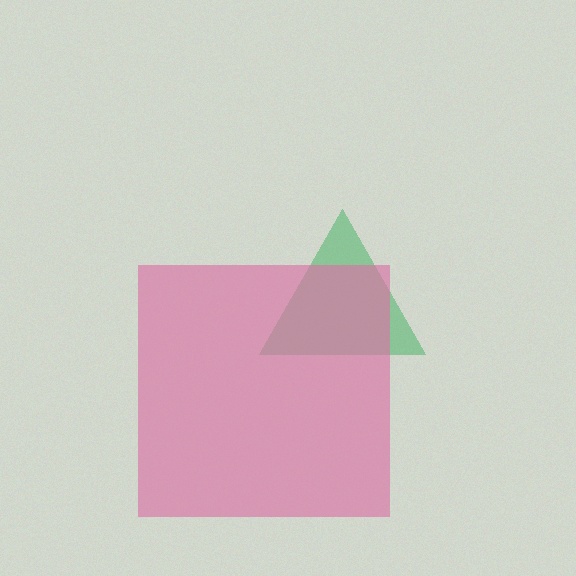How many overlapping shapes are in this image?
There are 2 overlapping shapes in the image.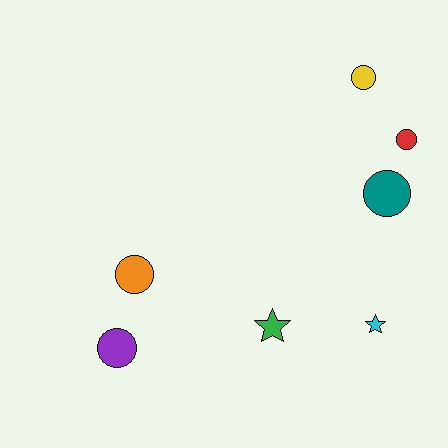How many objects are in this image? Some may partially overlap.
There are 7 objects.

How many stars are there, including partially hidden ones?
There are 2 stars.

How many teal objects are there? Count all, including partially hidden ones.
There is 1 teal object.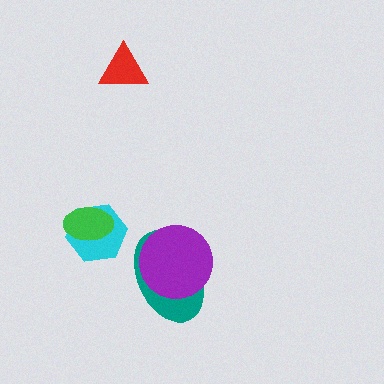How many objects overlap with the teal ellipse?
1 object overlaps with the teal ellipse.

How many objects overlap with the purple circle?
1 object overlaps with the purple circle.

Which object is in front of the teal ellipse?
The purple circle is in front of the teal ellipse.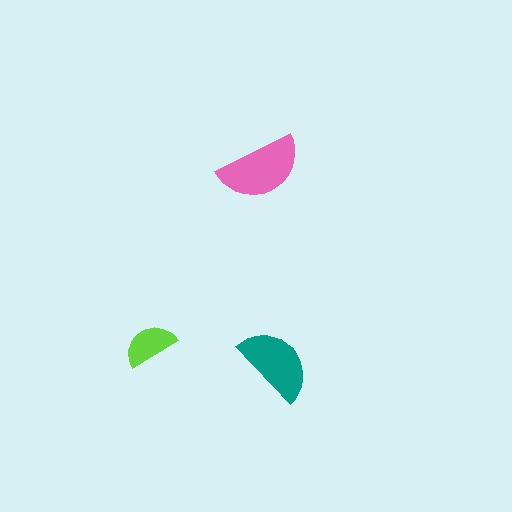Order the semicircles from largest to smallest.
the pink one, the teal one, the lime one.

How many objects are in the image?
There are 3 objects in the image.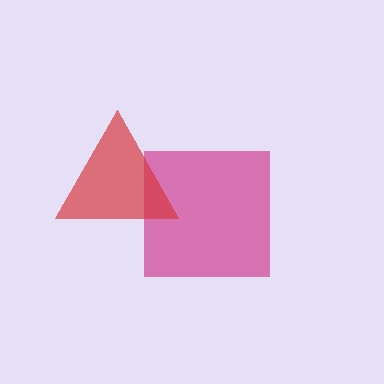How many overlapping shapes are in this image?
There are 2 overlapping shapes in the image.